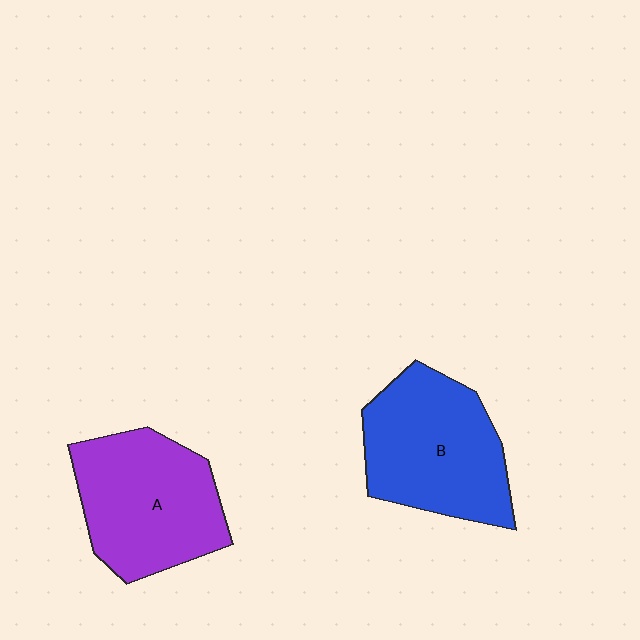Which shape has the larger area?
Shape B (blue).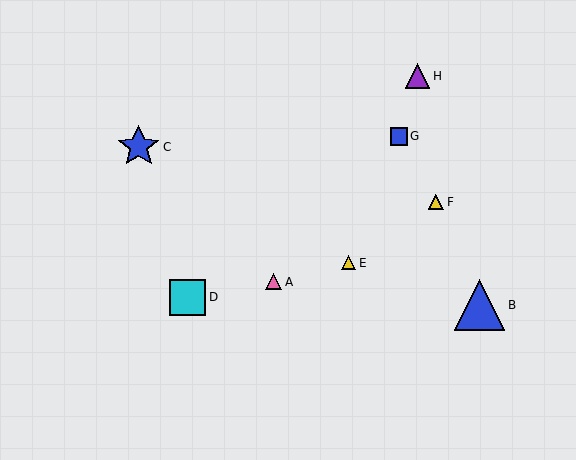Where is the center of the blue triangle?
The center of the blue triangle is at (479, 305).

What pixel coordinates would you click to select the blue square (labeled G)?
Click at (399, 136) to select the blue square G.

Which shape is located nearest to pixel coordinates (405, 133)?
The blue square (labeled G) at (399, 136) is nearest to that location.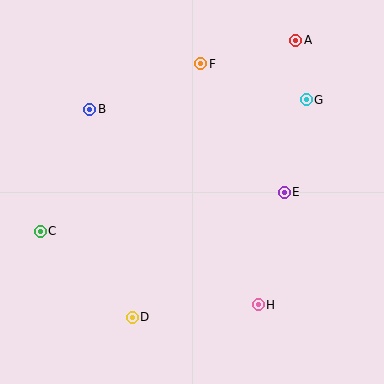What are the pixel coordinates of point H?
Point H is at (258, 305).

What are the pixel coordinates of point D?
Point D is at (132, 317).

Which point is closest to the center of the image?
Point E at (284, 192) is closest to the center.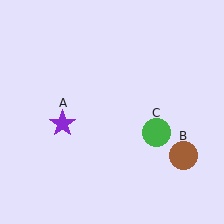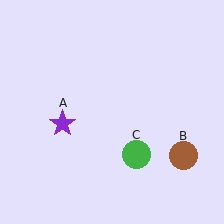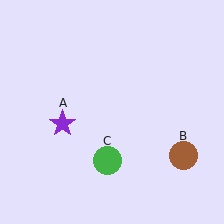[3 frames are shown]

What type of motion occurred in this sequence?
The green circle (object C) rotated clockwise around the center of the scene.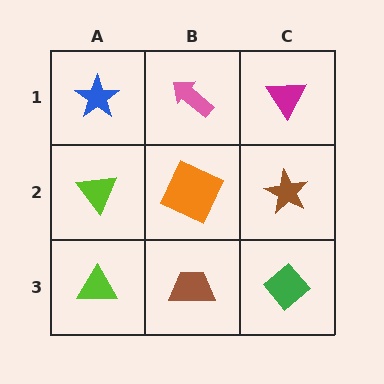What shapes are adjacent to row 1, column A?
A lime triangle (row 2, column A), a pink arrow (row 1, column B).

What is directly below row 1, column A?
A lime triangle.